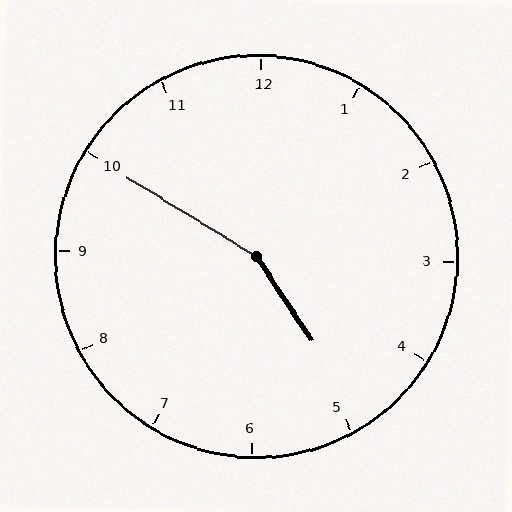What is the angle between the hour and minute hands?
Approximately 155 degrees.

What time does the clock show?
4:50.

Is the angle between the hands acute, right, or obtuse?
It is obtuse.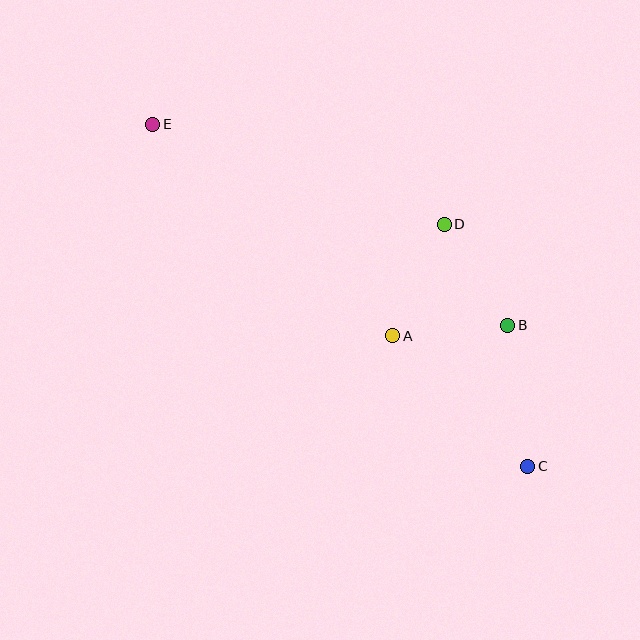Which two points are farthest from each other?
Points C and E are farthest from each other.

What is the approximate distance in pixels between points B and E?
The distance between B and E is approximately 408 pixels.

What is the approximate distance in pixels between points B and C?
The distance between B and C is approximately 142 pixels.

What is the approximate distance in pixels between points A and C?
The distance between A and C is approximately 188 pixels.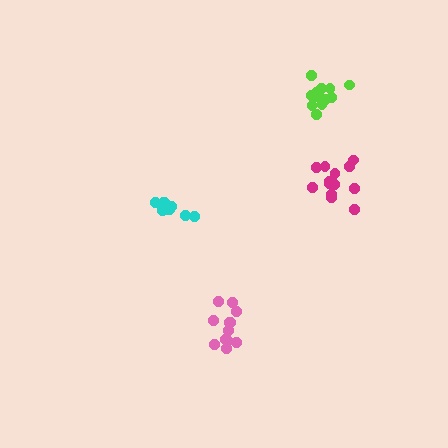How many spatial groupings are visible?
There are 4 spatial groupings.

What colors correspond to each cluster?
The clusters are colored: lime, cyan, magenta, pink.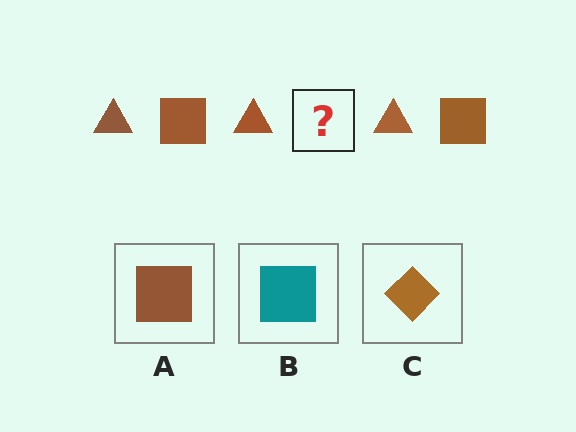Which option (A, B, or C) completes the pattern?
A.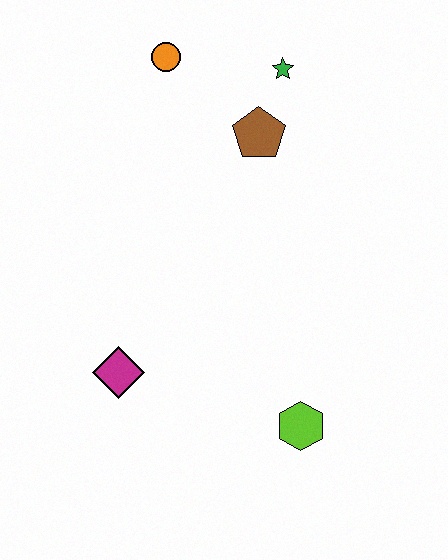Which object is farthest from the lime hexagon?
The orange circle is farthest from the lime hexagon.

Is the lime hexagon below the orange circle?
Yes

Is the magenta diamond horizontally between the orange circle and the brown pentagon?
No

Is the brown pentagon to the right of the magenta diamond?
Yes